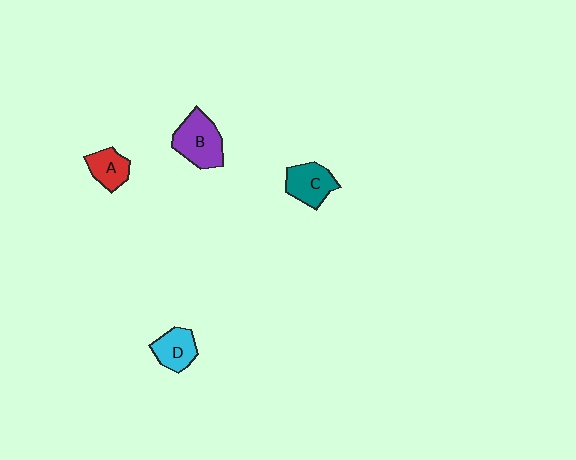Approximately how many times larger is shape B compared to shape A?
Approximately 1.6 times.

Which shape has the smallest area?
Shape A (red).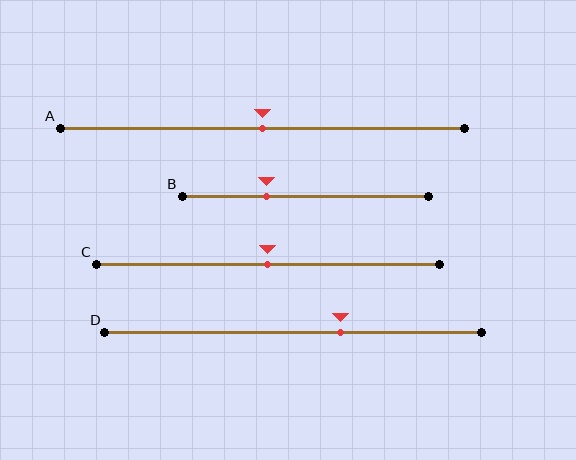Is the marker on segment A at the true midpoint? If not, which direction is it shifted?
Yes, the marker on segment A is at the true midpoint.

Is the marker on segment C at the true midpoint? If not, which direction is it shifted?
Yes, the marker on segment C is at the true midpoint.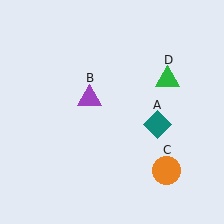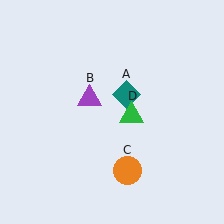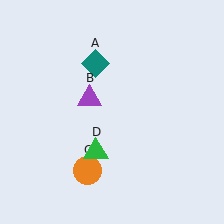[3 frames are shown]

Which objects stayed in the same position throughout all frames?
Purple triangle (object B) remained stationary.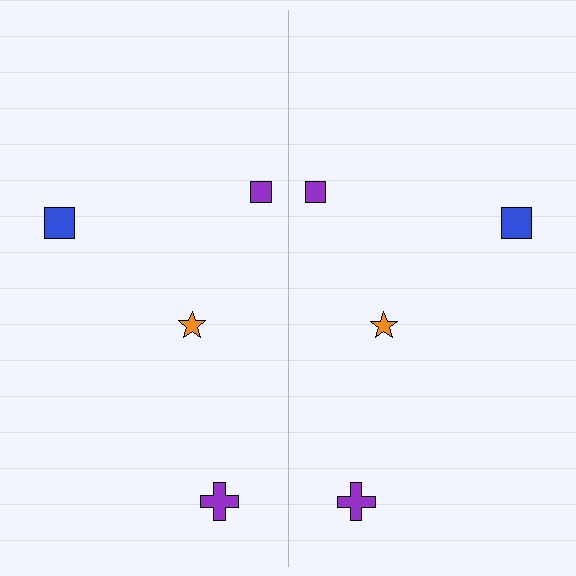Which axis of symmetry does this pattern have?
The pattern has a vertical axis of symmetry running through the center of the image.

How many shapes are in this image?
There are 8 shapes in this image.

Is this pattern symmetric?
Yes, this pattern has bilateral (reflection) symmetry.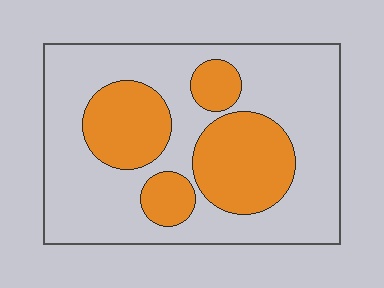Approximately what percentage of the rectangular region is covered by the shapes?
Approximately 30%.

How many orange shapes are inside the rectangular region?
4.